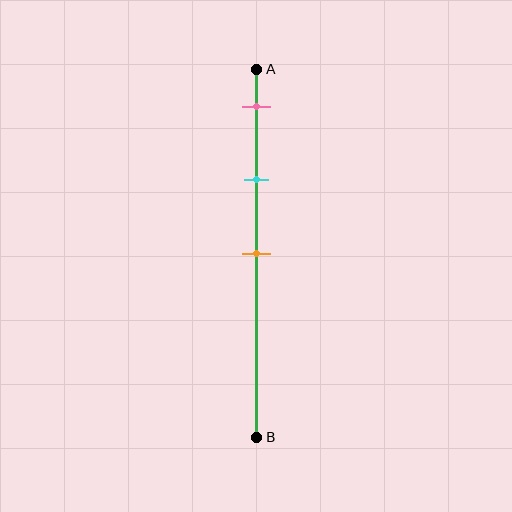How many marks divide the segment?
There are 3 marks dividing the segment.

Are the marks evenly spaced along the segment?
Yes, the marks are approximately evenly spaced.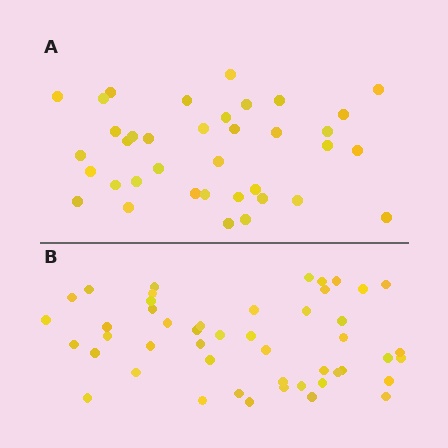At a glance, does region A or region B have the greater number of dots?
Region B (the bottom region) has more dots.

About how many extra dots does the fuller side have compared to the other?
Region B has roughly 12 or so more dots than region A.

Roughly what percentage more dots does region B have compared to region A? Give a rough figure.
About 30% more.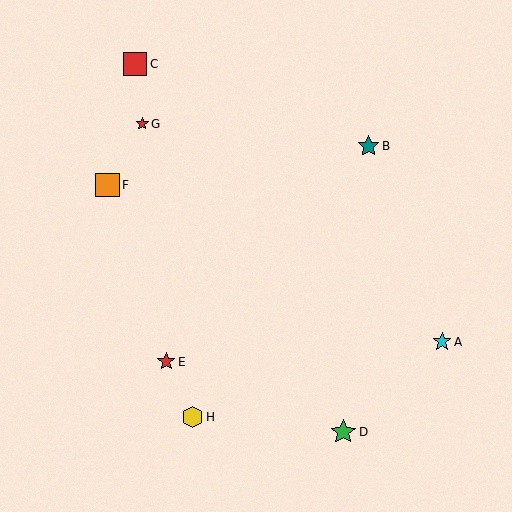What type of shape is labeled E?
Shape E is a red star.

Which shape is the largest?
The green star (labeled D) is the largest.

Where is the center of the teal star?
The center of the teal star is at (369, 146).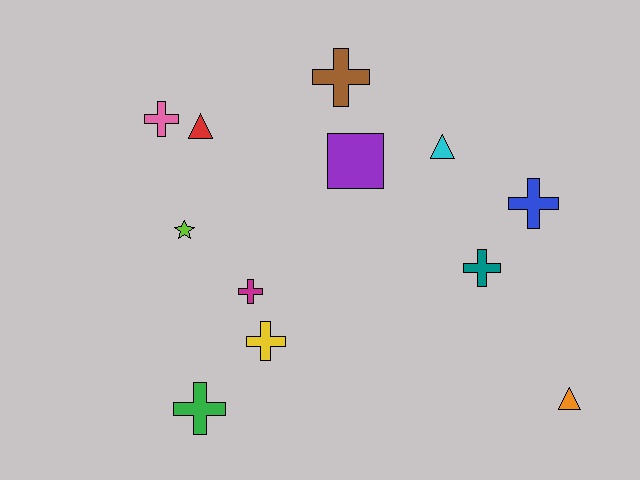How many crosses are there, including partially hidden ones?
There are 7 crosses.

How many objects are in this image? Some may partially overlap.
There are 12 objects.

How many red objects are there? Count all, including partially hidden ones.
There is 1 red object.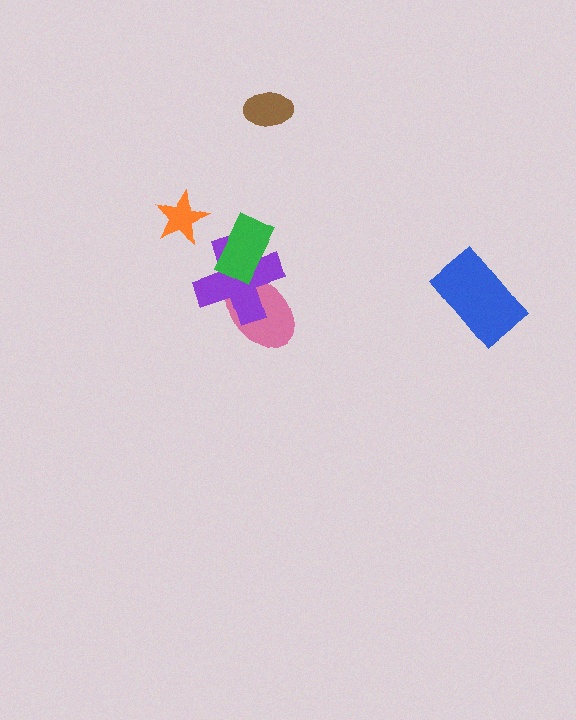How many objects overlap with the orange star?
0 objects overlap with the orange star.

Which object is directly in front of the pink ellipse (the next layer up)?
The purple cross is directly in front of the pink ellipse.